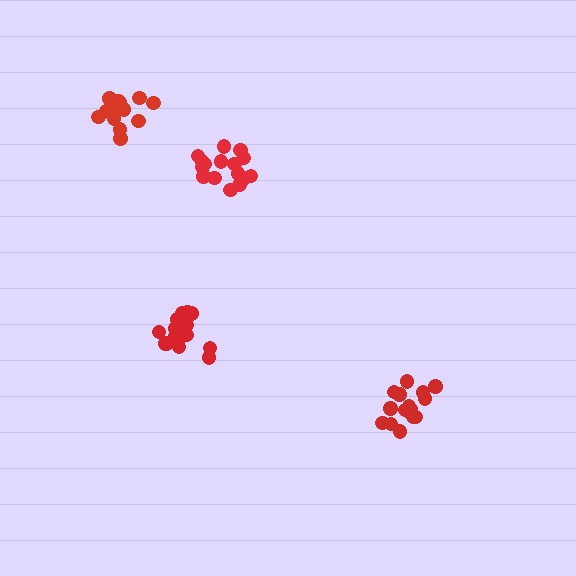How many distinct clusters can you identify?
There are 4 distinct clusters.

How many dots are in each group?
Group 1: 16 dots, Group 2: 16 dots, Group 3: 13 dots, Group 4: 16 dots (61 total).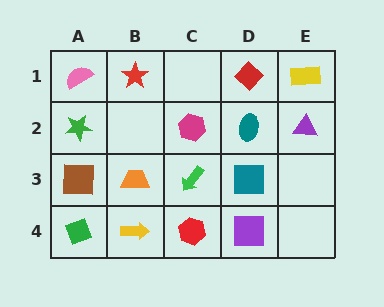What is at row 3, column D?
A teal square.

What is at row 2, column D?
A teal ellipse.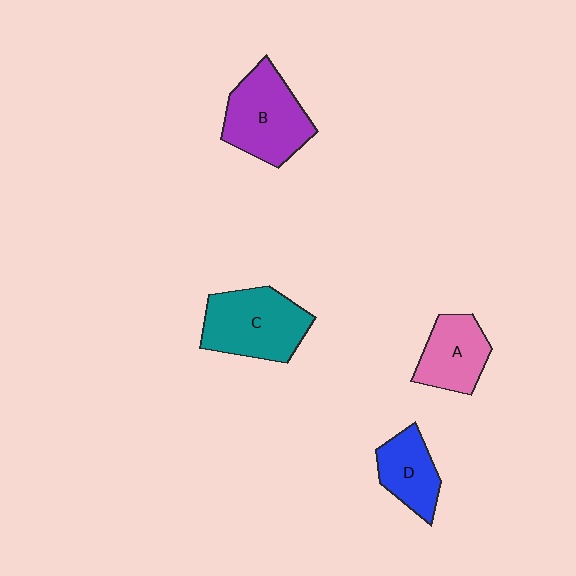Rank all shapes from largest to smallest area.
From largest to smallest: C (teal), B (purple), A (pink), D (blue).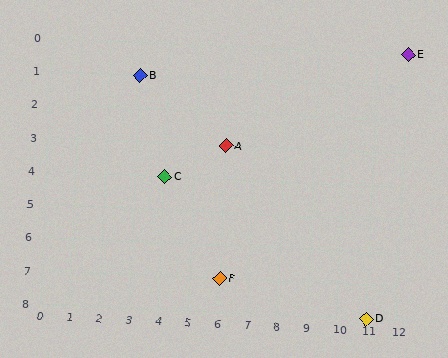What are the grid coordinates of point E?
Point E is at grid coordinates (12, 0).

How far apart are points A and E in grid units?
Points A and E are 6 columns and 3 rows apart (about 6.7 grid units diagonally).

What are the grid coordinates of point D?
Point D is at grid coordinates (11, 8).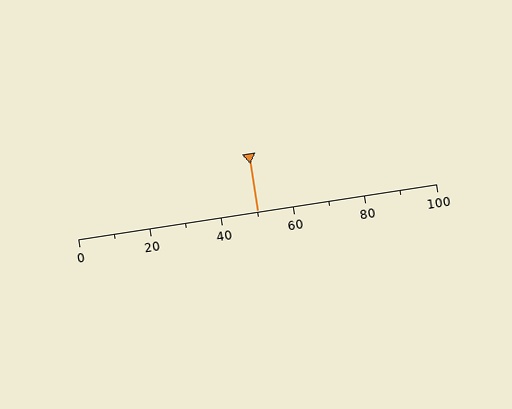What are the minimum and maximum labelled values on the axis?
The axis runs from 0 to 100.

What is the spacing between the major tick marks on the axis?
The major ticks are spaced 20 apart.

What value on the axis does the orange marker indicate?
The marker indicates approximately 50.